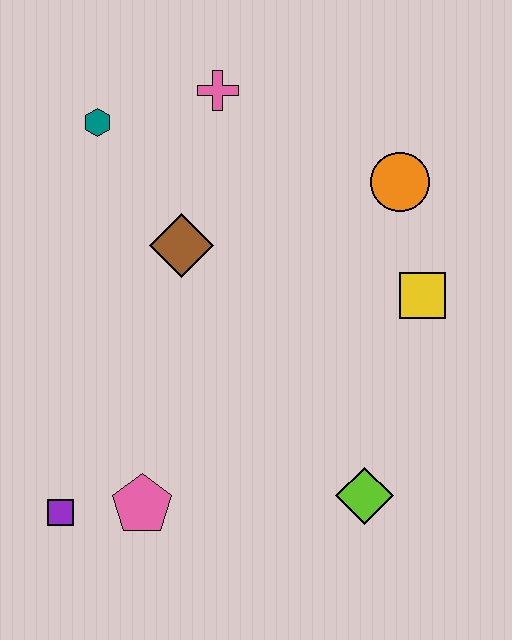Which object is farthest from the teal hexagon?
The lime diamond is farthest from the teal hexagon.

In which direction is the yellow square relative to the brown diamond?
The yellow square is to the right of the brown diamond.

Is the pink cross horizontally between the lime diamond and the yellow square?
No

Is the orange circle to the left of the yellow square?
Yes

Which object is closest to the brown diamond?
The teal hexagon is closest to the brown diamond.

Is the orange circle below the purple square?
No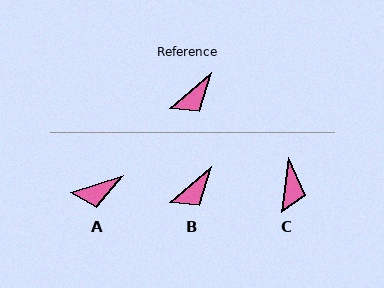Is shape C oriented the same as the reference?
No, it is off by about 41 degrees.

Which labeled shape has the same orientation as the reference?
B.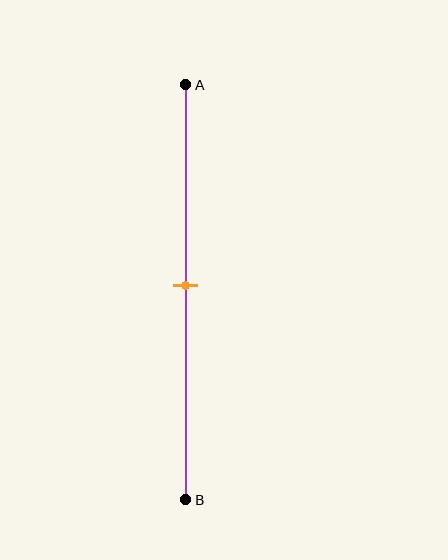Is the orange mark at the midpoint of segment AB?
Yes, the mark is approximately at the midpoint.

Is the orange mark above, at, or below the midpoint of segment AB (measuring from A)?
The orange mark is approximately at the midpoint of segment AB.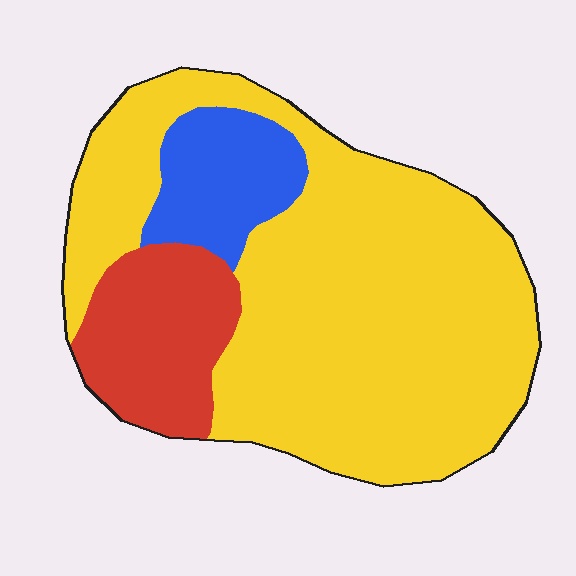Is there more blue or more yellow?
Yellow.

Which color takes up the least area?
Blue, at roughly 10%.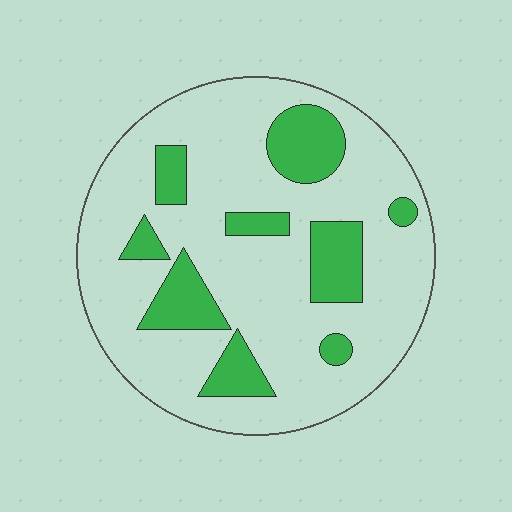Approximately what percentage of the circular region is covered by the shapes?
Approximately 20%.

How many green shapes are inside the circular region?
9.